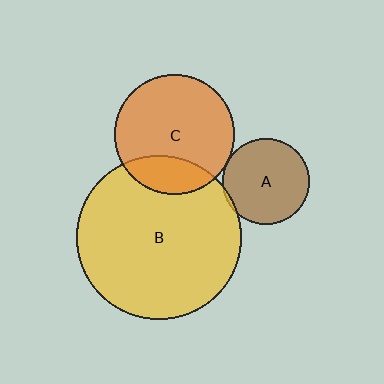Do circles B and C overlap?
Yes.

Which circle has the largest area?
Circle B (yellow).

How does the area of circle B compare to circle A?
Approximately 3.6 times.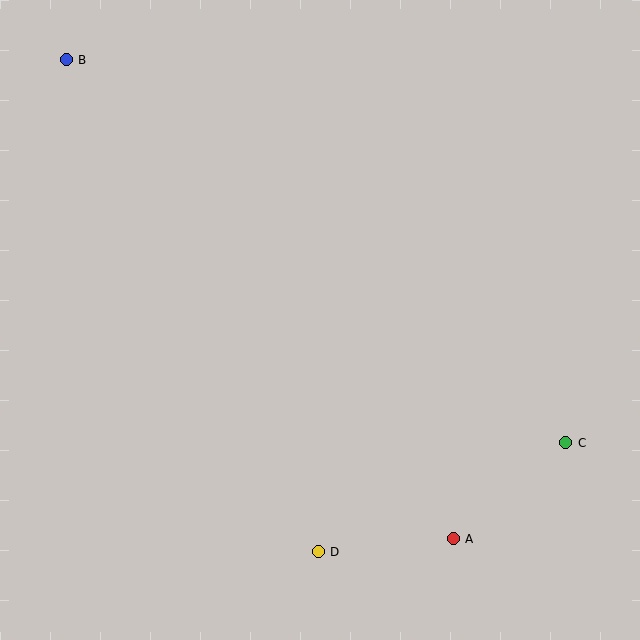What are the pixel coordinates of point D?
Point D is at (318, 552).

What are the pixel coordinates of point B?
Point B is at (66, 60).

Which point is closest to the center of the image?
Point D at (318, 552) is closest to the center.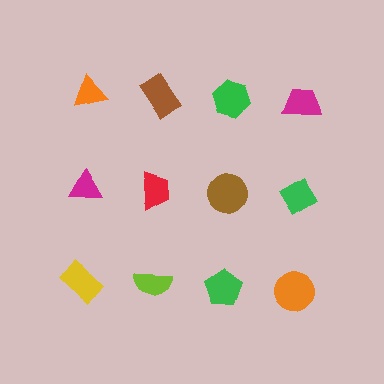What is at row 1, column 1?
An orange triangle.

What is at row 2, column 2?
A red trapezoid.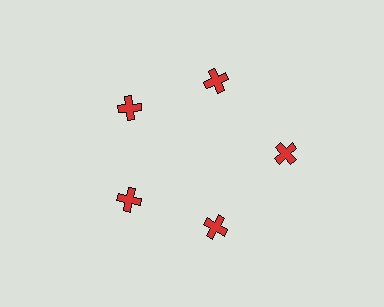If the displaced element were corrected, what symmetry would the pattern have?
It would have 5-fold rotational symmetry — the pattern would map onto itself every 72 degrees.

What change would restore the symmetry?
The symmetry would be restored by moving it inward, back onto the ring so that all 5 crosses sit at equal angles and equal distance from the center.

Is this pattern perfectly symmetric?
No. The 5 red crosses are arranged in a ring, but one element near the 3 o'clock position is pushed outward from the center, breaking the 5-fold rotational symmetry.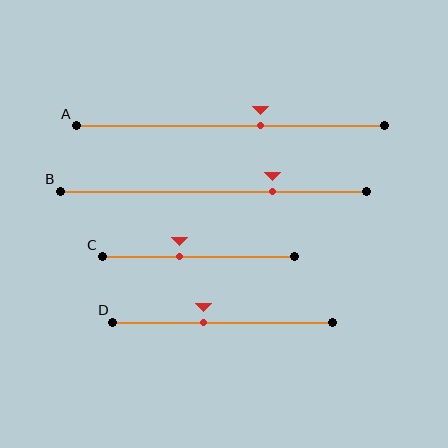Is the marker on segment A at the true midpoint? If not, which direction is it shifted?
No, the marker on segment A is shifted to the right by about 10% of the segment length.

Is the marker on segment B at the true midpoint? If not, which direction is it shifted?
No, the marker on segment B is shifted to the right by about 19% of the segment length.